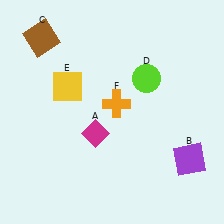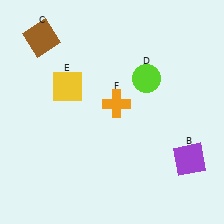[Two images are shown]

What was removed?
The magenta diamond (A) was removed in Image 2.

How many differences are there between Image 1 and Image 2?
There is 1 difference between the two images.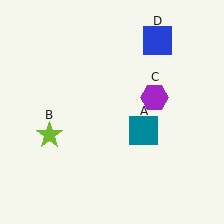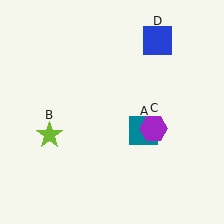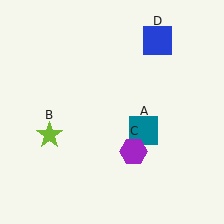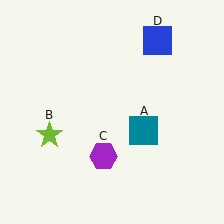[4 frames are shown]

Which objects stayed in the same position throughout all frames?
Teal square (object A) and lime star (object B) and blue square (object D) remained stationary.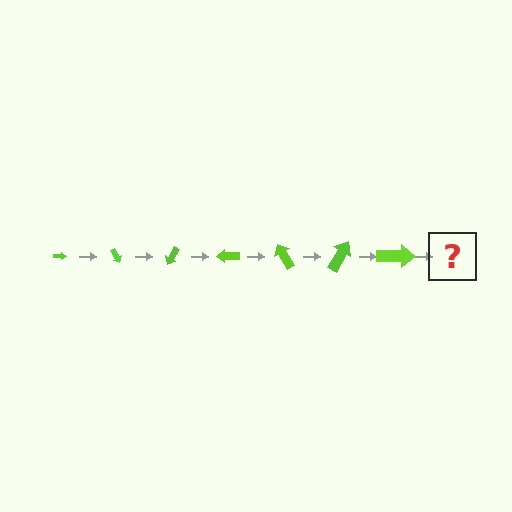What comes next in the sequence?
The next element should be an arrow, larger than the previous one and rotated 420 degrees from the start.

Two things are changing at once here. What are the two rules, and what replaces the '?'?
The two rules are that the arrow grows larger each step and it rotates 60 degrees each step. The '?' should be an arrow, larger than the previous one and rotated 420 degrees from the start.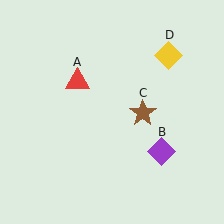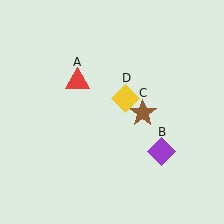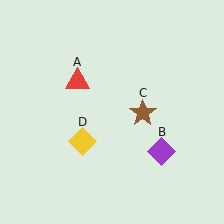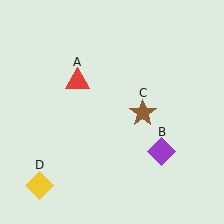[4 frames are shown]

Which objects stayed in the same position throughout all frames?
Red triangle (object A) and purple diamond (object B) and brown star (object C) remained stationary.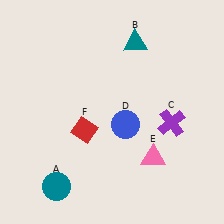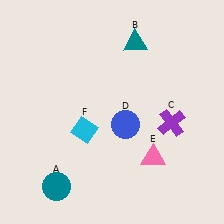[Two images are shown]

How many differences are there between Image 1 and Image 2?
There is 1 difference between the two images.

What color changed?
The diamond (F) changed from red in Image 1 to cyan in Image 2.